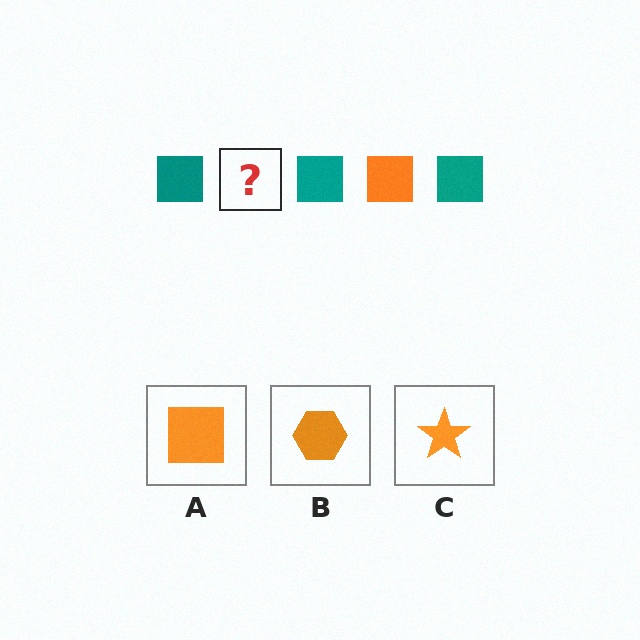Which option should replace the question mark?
Option A.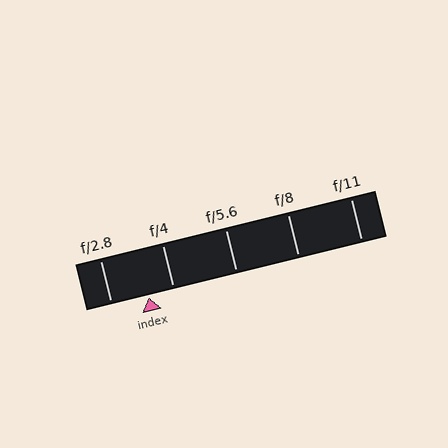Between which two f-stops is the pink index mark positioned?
The index mark is between f/2.8 and f/4.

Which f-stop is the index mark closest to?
The index mark is closest to f/4.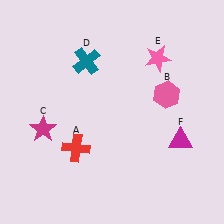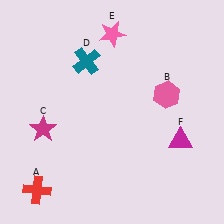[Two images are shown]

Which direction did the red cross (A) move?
The red cross (A) moved down.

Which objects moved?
The objects that moved are: the red cross (A), the pink star (E).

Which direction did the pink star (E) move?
The pink star (E) moved left.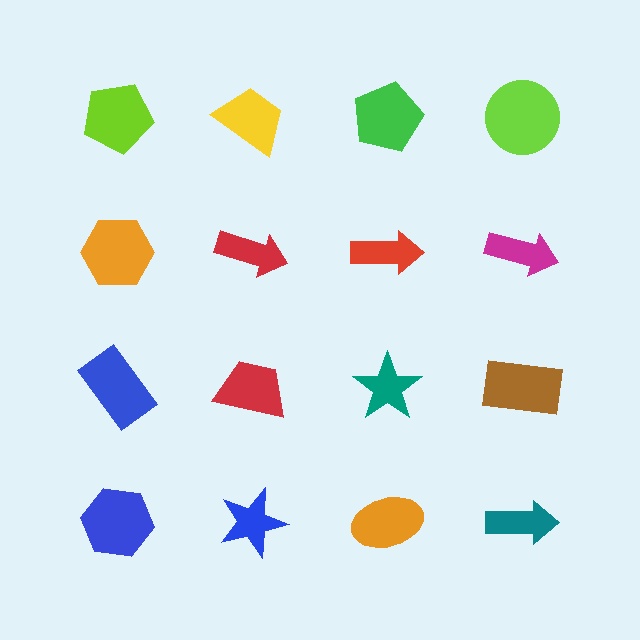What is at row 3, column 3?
A teal star.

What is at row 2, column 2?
A red arrow.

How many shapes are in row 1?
4 shapes.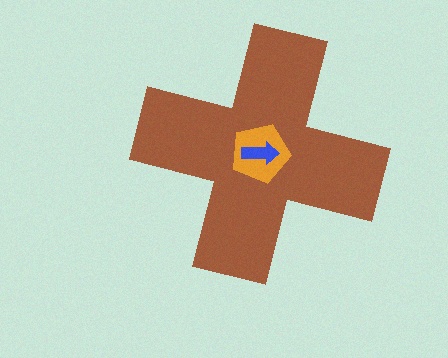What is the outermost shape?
The brown cross.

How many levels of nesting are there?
3.